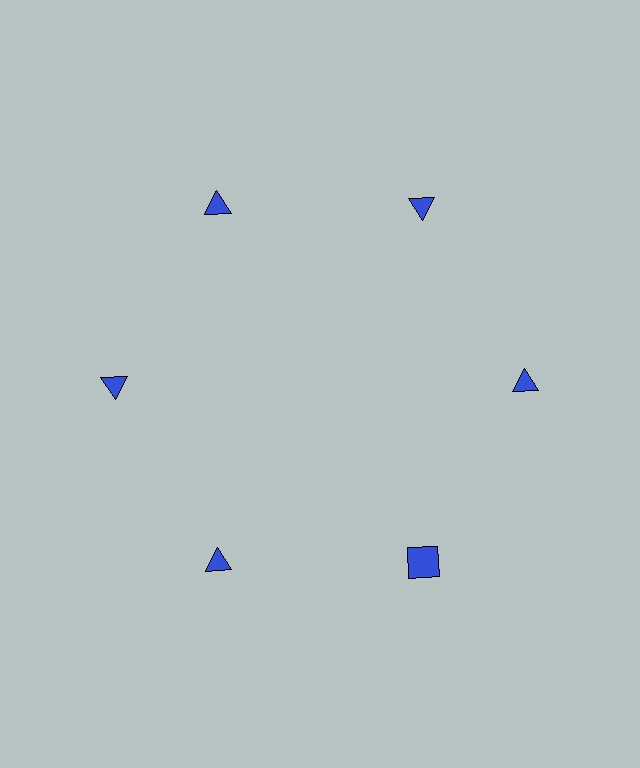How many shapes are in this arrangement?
There are 6 shapes arranged in a ring pattern.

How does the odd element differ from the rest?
It has a different shape: square instead of triangle.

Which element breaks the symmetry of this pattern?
The blue square at roughly the 5 o'clock position breaks the symmetry. All other shapes are blue triangles.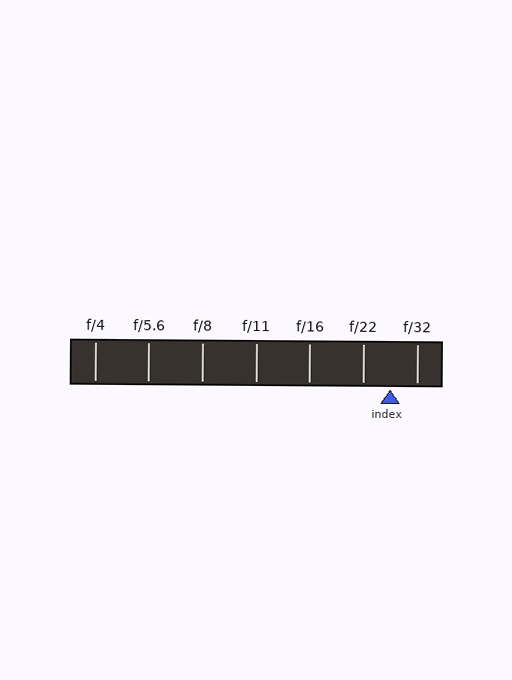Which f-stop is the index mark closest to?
The index mark is closest to f/32.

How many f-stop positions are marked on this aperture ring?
There are 7 f-stop positions marked.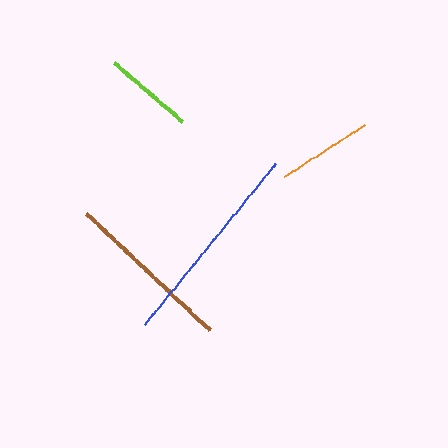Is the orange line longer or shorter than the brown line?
The brown line is longer than the orange line.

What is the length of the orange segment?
The orange segment is approximately 96 pixels long.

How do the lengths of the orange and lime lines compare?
The orange and lime lines are approximately the same length.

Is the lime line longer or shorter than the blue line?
The blue line is longer than the lime line.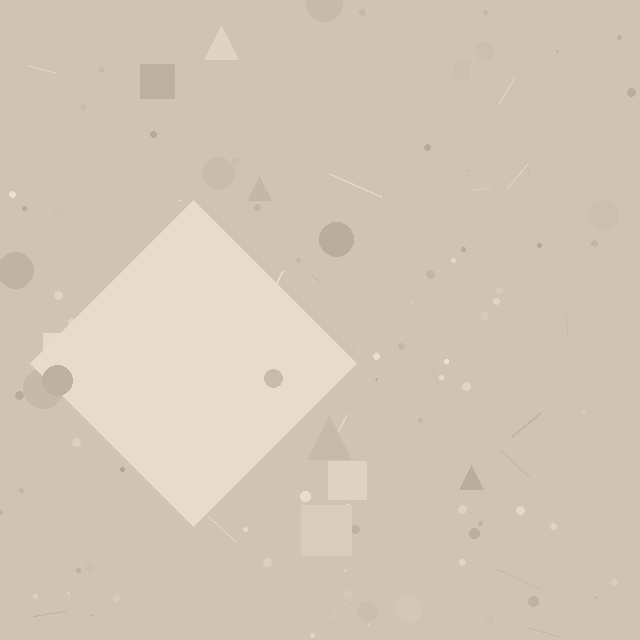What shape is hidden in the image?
A diamond is hidden in the image.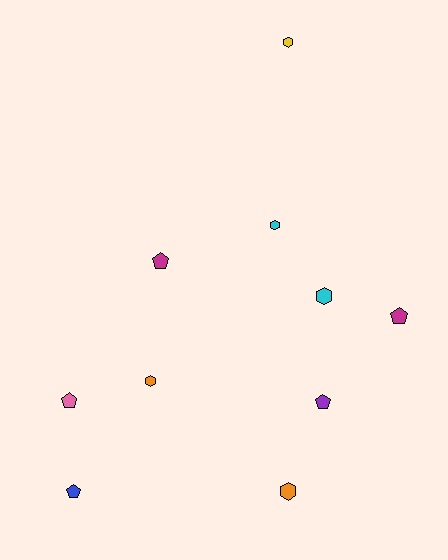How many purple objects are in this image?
There is 1 purple object.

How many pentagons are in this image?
There are 5 pentagons.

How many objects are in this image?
There are 10 objects.